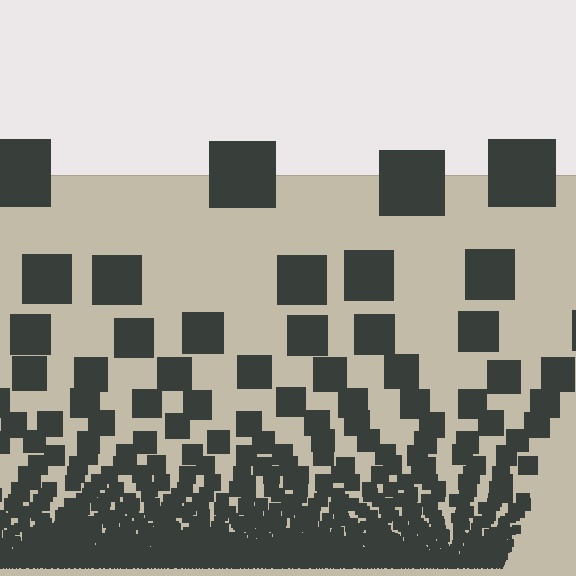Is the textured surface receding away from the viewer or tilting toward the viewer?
The surface appears to tilt toward the viewer. Texture elements get larger and sparser toward the top.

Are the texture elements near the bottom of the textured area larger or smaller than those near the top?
Smaller. The gradient is inverted — elements near the bottom are smaller and denser.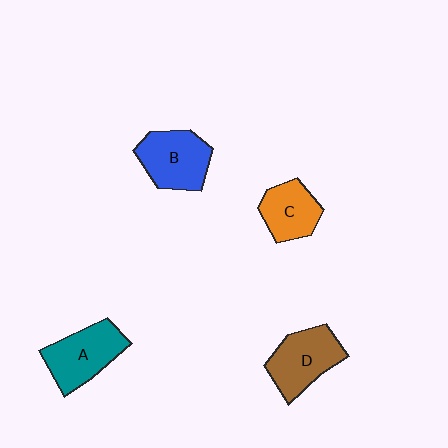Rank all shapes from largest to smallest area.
From largest to smallest: A (teal), D (brown), B (blue), C (orange).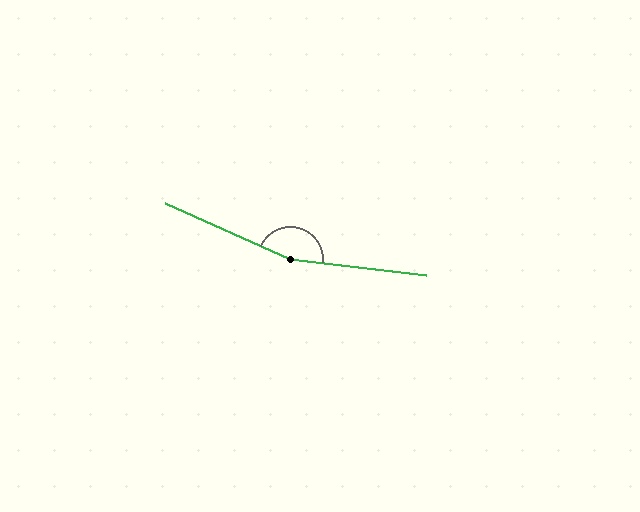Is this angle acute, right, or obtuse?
It is obtuse.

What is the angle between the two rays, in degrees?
Approximately 163 degrees.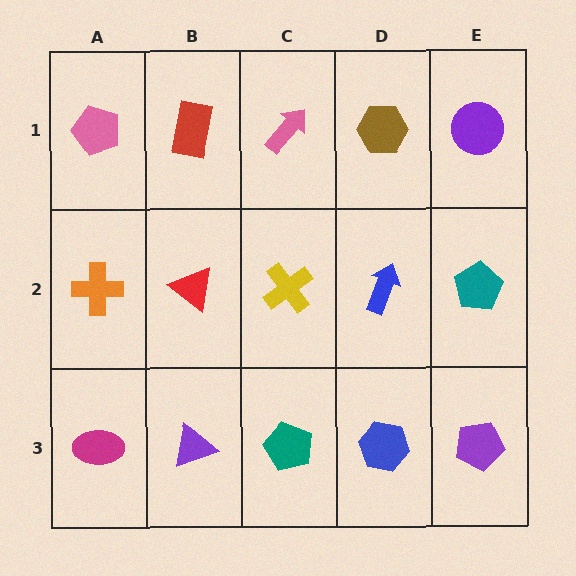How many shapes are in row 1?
5 shapes.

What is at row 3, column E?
A purple pentagon.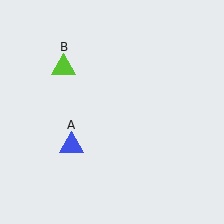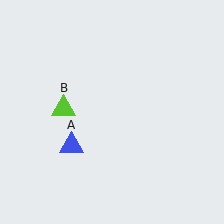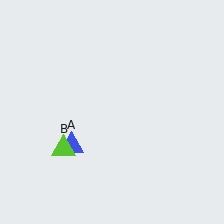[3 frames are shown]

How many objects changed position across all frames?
1 object changed position: lime triangle (object B).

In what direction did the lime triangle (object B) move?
The lime triangle (object B) moved down.